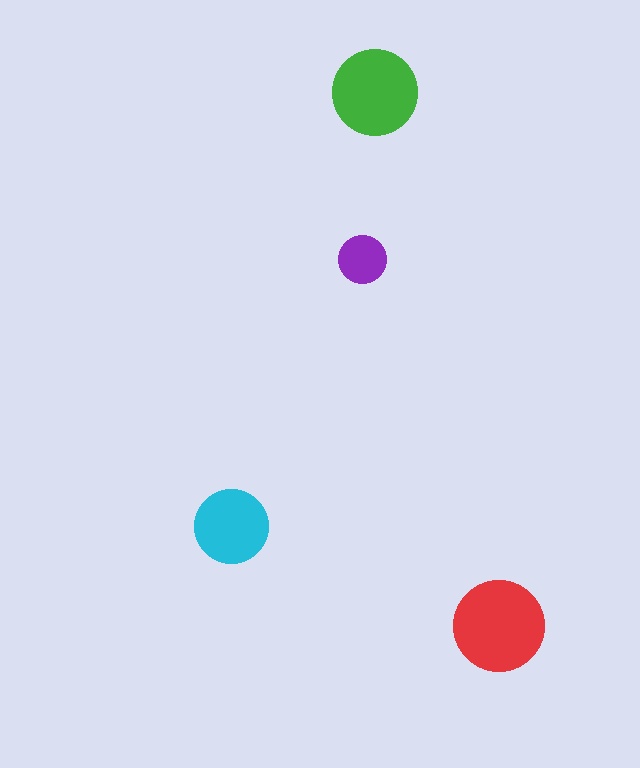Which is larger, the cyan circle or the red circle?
The red one.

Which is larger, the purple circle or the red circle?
The red one.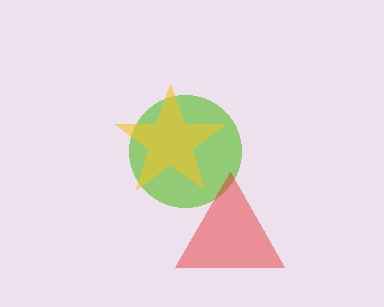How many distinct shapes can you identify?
There are 3 distinct shapes: a lime circle, a red triangle, a yellow star.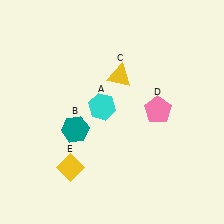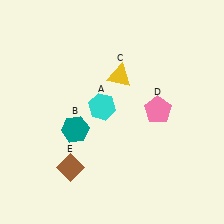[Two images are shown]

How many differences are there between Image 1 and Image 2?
There is 1 difference between the two images.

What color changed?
The diamond (E) changed from yellow in Image 1 to brown in Image 2.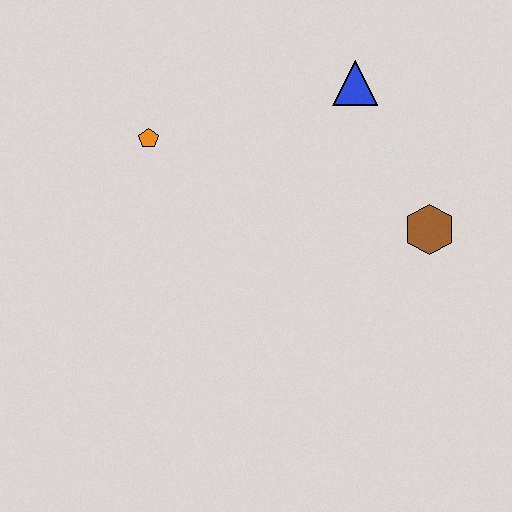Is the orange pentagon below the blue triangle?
Yes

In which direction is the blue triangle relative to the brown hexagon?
The blue triangle is above the brown hexagon.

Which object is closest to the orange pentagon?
The blue triangle is closest to the orange pentagon.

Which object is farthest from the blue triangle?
The orange pentagon is farthest from the blue triangle.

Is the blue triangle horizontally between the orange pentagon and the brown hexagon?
Yes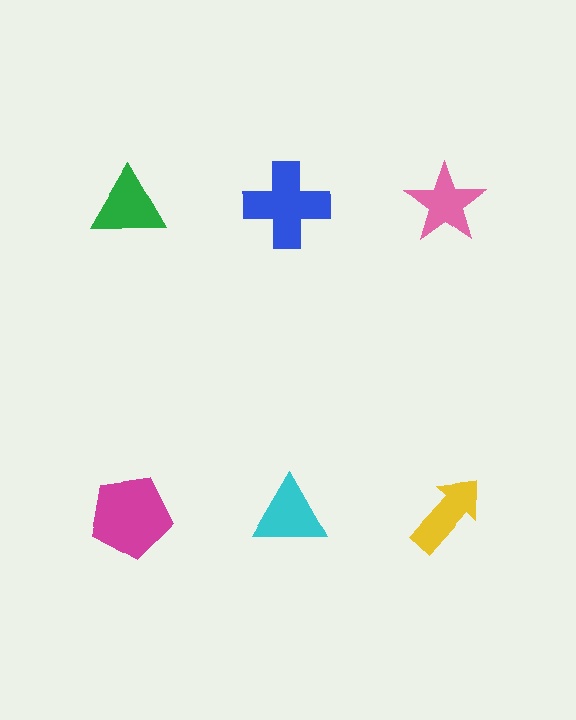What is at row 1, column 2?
A blue cross.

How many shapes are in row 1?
3 shapes.